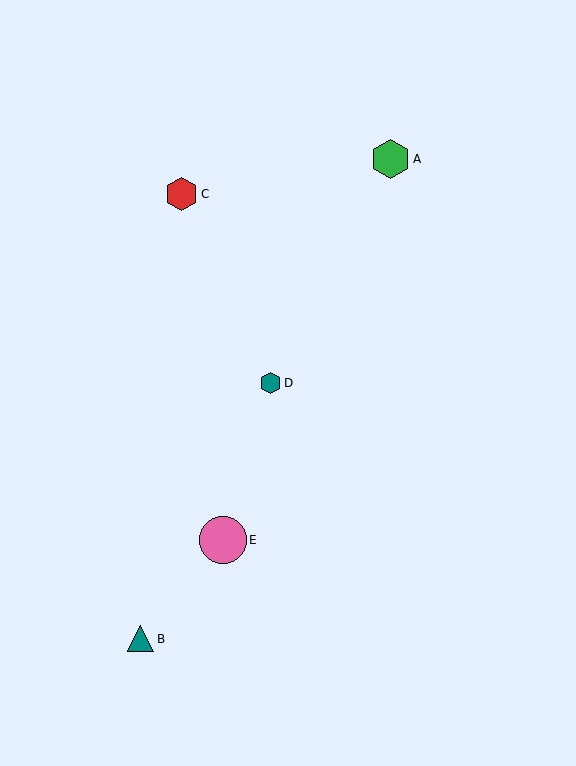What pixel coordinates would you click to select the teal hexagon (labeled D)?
Click at (271, 383) to select the teal hexagon D.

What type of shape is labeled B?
Shape B is a teal triangle.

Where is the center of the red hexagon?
The center of the red hexagon is at (181, 194).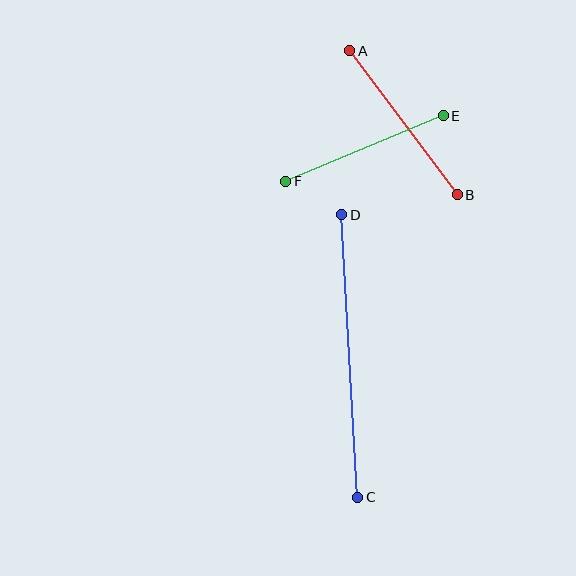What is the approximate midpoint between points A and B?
The midpoint is at approximately (404, 123) pixels.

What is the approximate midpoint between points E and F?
The midpoint is at approximately (364, 148) pixels.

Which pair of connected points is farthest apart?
Points C and D are farthest apart.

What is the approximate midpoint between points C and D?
The midpoint is at approximately (350, 356) pixels.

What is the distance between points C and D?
The distance is approximately 283 pixels.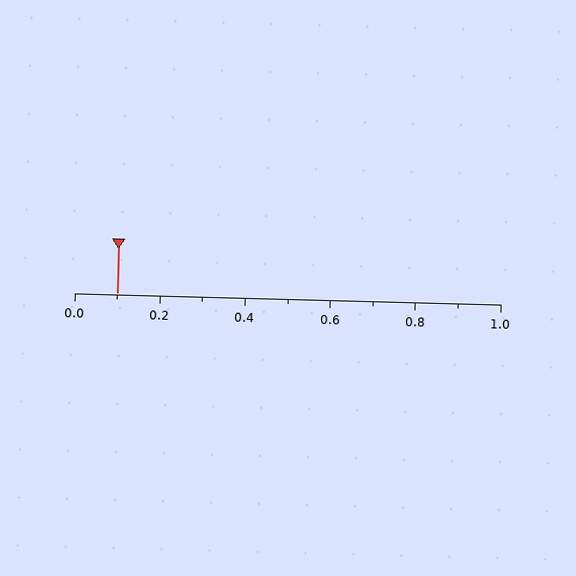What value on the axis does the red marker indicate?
The marker indicates approximately 0.1.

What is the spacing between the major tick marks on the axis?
The major ticks are spaced 0.2 apart.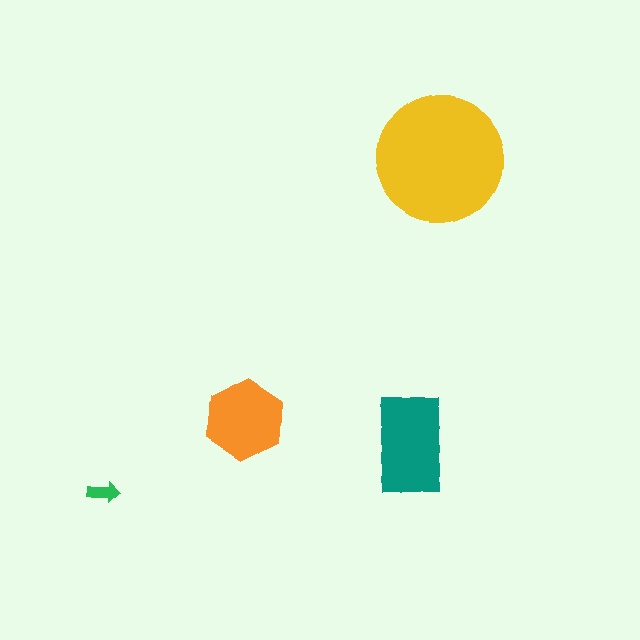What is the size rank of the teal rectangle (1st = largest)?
2nd.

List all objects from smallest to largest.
The green arrow, the orange hexagon, the teal rectangle, the yellow circle.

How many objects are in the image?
There are 4 objects in the image.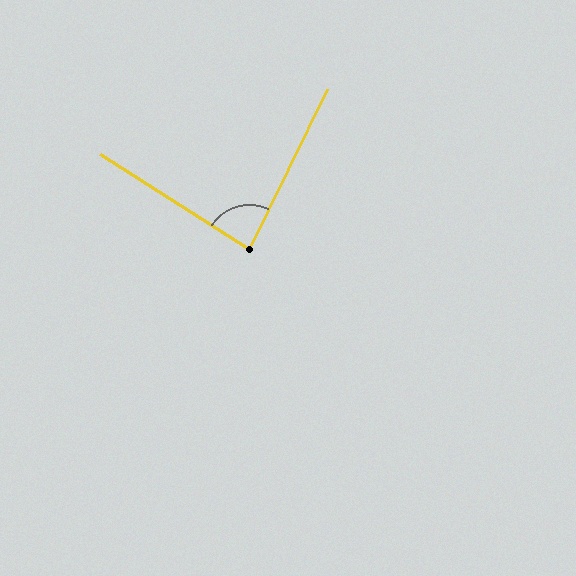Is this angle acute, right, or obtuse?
It is acute.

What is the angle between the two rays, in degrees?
Approximately 84 degrees.